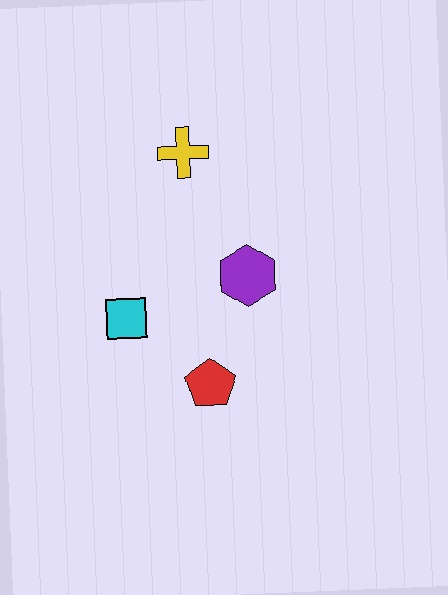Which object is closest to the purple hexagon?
The red pentagon is closest to the purple hexagon.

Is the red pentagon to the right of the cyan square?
Yes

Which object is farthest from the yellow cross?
The red pentagon is farthest from the yellow cross.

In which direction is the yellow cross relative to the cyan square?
The yellow cross is above the cyan square.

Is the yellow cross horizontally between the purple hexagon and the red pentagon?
No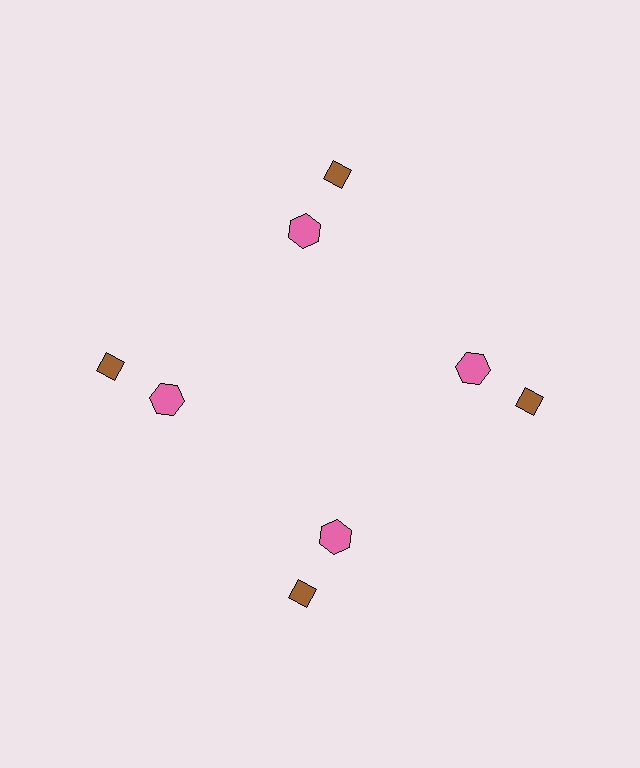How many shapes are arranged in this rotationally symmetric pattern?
There are 8 shapes, arranged in 4 groups of 2.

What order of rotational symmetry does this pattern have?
This pattern has 4-fold rotational symmetry.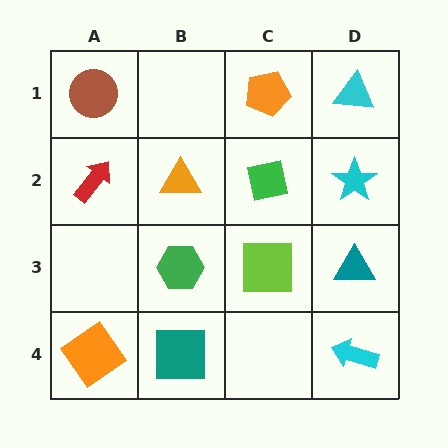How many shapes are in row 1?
3 shapes.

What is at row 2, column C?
A green square.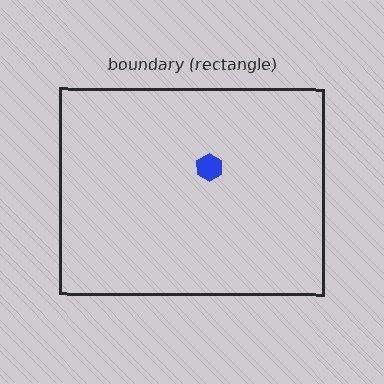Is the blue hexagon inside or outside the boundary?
Inside.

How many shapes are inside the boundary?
1 inside, 0 outside.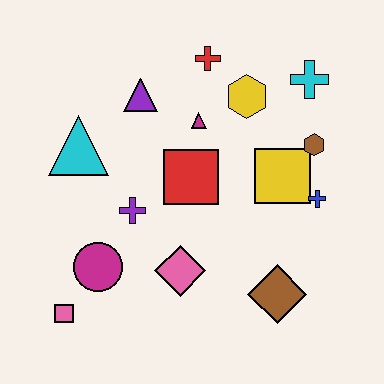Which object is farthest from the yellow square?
The pink square is farthest from the yellow square.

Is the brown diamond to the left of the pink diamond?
No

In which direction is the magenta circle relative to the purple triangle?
The magenta circle is below the purple triangle.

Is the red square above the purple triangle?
No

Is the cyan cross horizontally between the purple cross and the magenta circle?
No